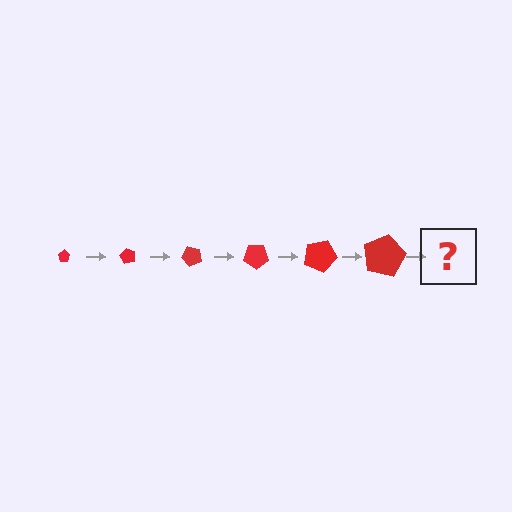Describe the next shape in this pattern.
It should be a pentagon, larger than the previous one and rotated 360 degrees from the start.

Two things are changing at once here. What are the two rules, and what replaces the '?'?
The two rules are that the pentagon grows larger each step and it rotates 60 degrees each step. The '?' should be a pentagon, larger than the previous one and rotated 360 degrees from the start.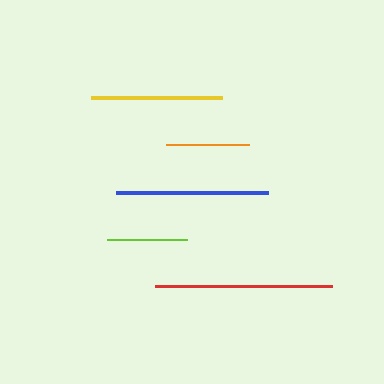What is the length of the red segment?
The red segment is approximately 176 pixels long.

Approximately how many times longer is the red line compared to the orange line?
The red line is approximately 2.1 times the length of the orange line.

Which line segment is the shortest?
The lime line is the shortest at approximately 80 pixels.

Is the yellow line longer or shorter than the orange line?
The yellow line is longer than the orange line.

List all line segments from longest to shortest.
From longest to shortest: red, blue, yellow, orange, lime.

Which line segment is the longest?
The red line is the longest at approximately 176 pixels.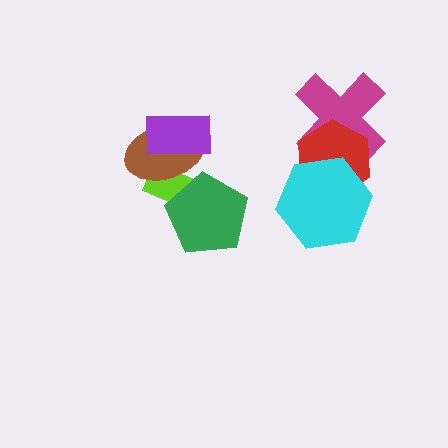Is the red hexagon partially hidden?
Yes, it is partially covered by another shape.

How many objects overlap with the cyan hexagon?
2 objects overlap with the cyan hexagon.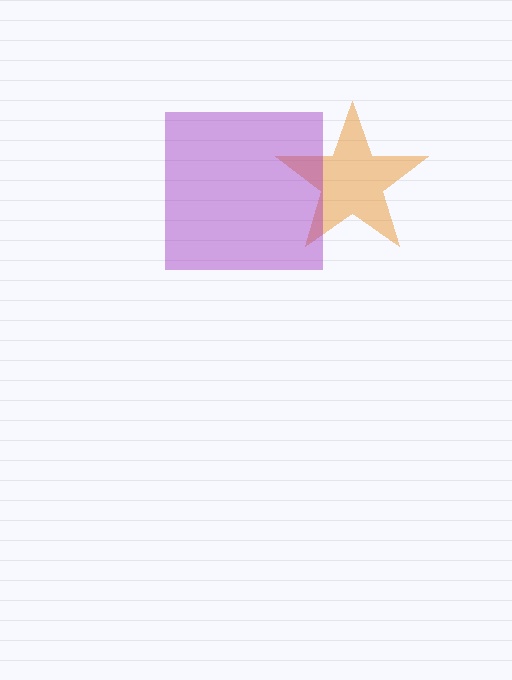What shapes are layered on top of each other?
The layered shapes are: an orange star, a purple square.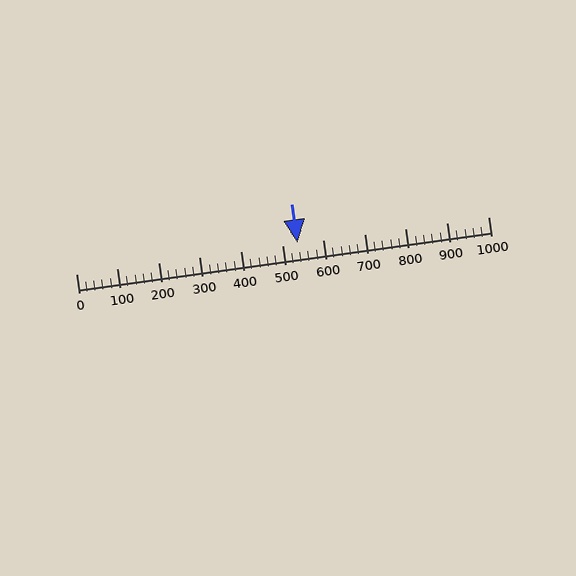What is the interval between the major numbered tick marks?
The major tick marks are spaced 100 units apart.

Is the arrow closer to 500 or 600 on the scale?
The arrow is closer to 500.